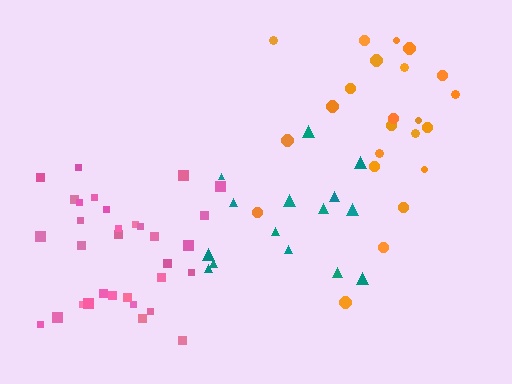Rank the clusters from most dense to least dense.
pink, orange, teal.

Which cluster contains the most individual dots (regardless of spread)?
Pink (32).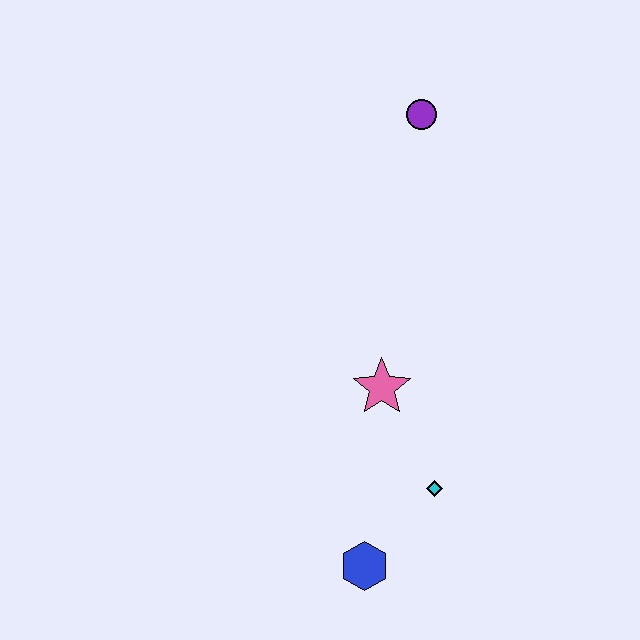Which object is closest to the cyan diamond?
The blue hexagon is closest to the cyan diamond.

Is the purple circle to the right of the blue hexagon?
Yes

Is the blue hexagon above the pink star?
No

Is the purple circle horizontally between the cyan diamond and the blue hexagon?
Yes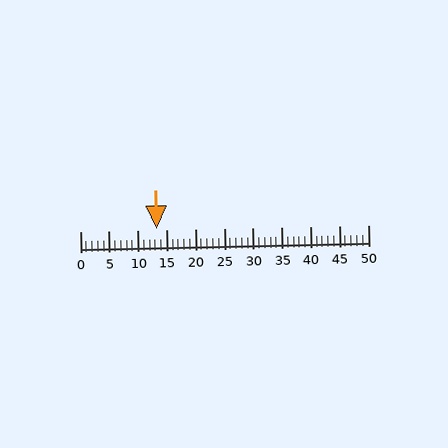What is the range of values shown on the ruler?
The ruler shows values from 0 to 50.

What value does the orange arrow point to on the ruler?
The orange arrow points to approximately 13.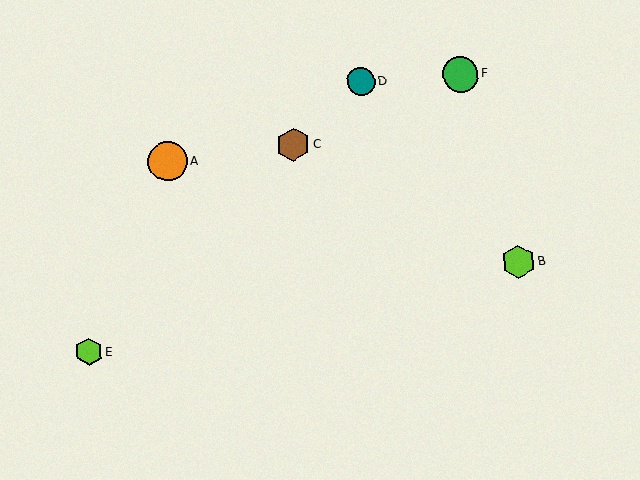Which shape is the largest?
The orange circle (labeled A) is the largest.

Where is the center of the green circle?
The center of the green circle is at (460, 74).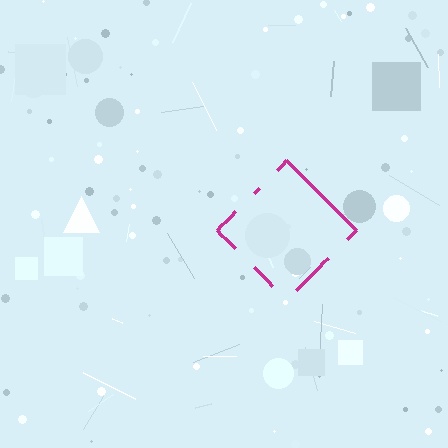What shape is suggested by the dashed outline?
The dashed outline suggests a diamond.